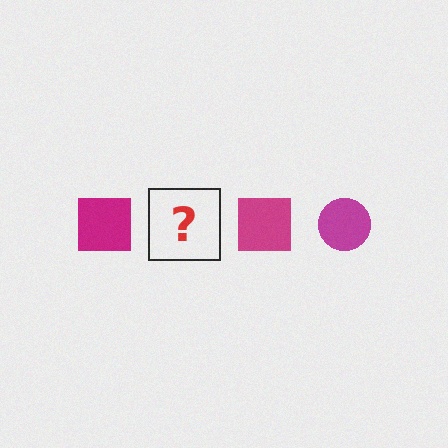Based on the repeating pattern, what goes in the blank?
The blank should be a magenta circle.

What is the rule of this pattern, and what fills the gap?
The rule is that the pattern cycles through square, circle shapes in magenta. The gap should be filled with a magenta circle.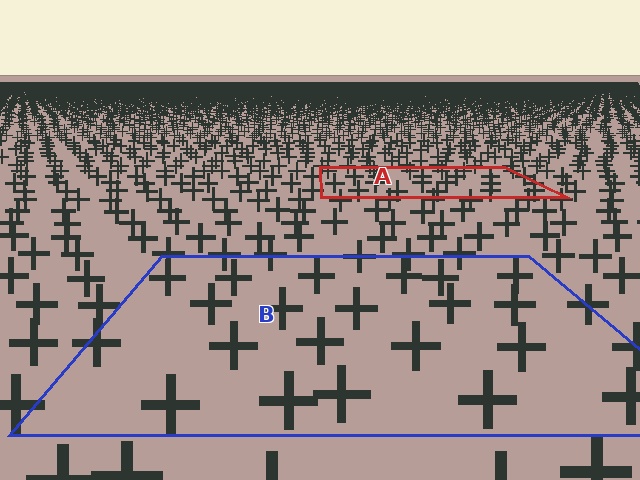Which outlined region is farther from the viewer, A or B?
Region A is farther from the viewer — the texture elements inside it appear smaller and more densely packed.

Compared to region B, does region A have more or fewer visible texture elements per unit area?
Region A has more texture elements per unit area — they are packed more densely because it is farther away.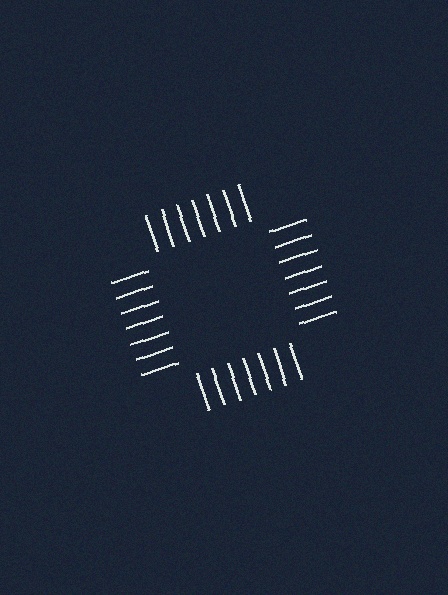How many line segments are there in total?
28 — 7 along each of the 4 edges.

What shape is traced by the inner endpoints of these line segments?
An illusory square — the line segments terminate on its edges but no continuous stroke is drawn.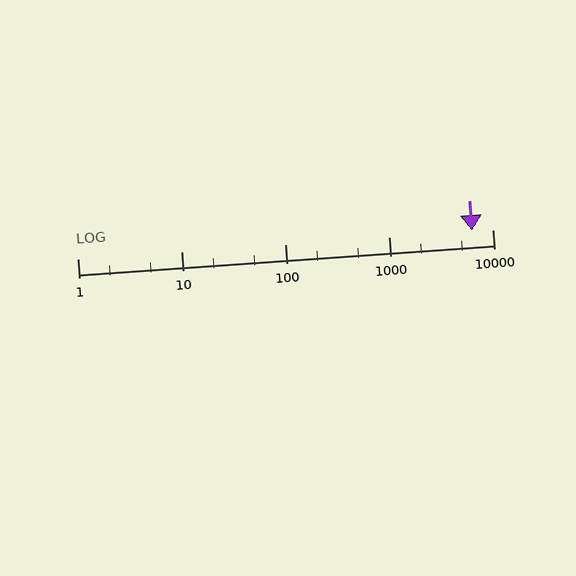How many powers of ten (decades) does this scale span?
The scale spans 4 decades, from 1 to 10000.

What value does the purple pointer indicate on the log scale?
The pointer indicates approximately 6400.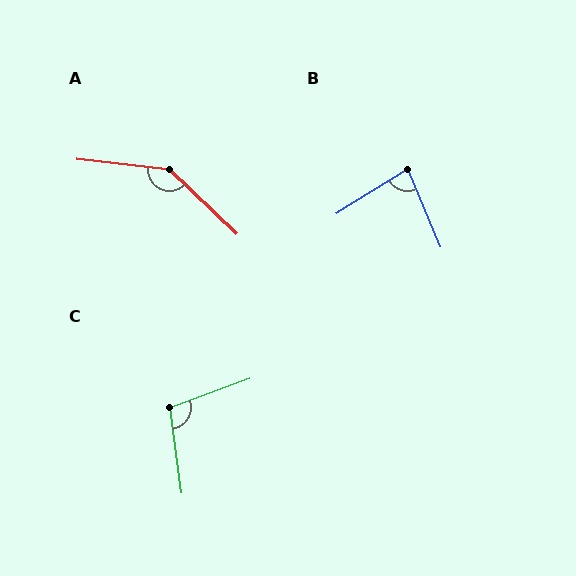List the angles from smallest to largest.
B (81°), C (103°), A (143°).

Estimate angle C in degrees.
Approximately 103 degrees.